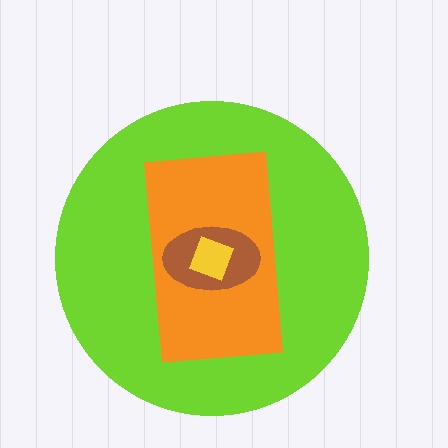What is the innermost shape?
The yellow square.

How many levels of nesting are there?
4.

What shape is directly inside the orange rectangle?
The brown ellipse.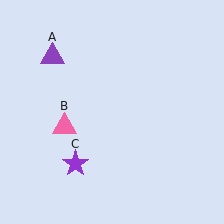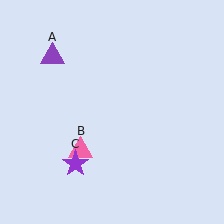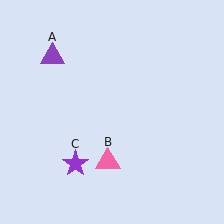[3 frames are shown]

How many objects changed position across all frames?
1 object changed position: pink triangle (object B).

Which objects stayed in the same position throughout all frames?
Purple triangle (object A) and purple star (object C) remained stationary.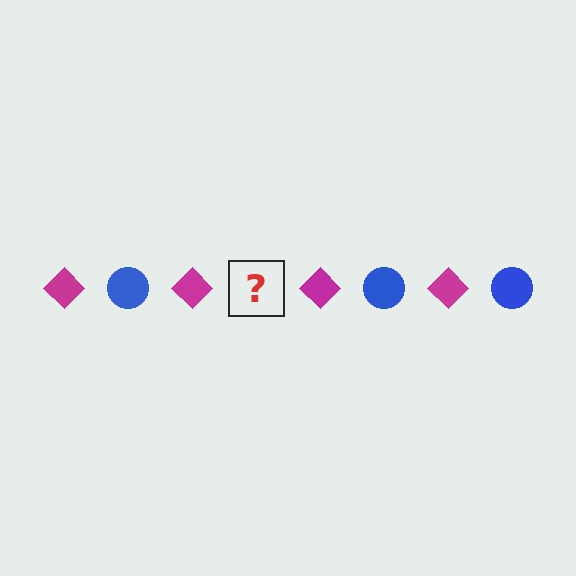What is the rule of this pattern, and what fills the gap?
The rule is that the pattern alternates between magenta diamond and blue circle. The gap should be filled with a blue circle.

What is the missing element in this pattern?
The missing element is a blue circle.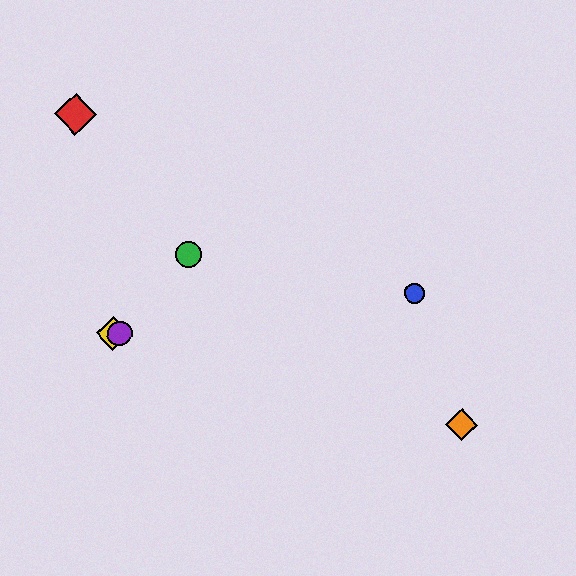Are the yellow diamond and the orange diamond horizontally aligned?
No, the yellow diamond is at y≈333 and the orange diamond is at y≈424.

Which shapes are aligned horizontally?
The yellow diamond, the purple circle are aligned horizontally.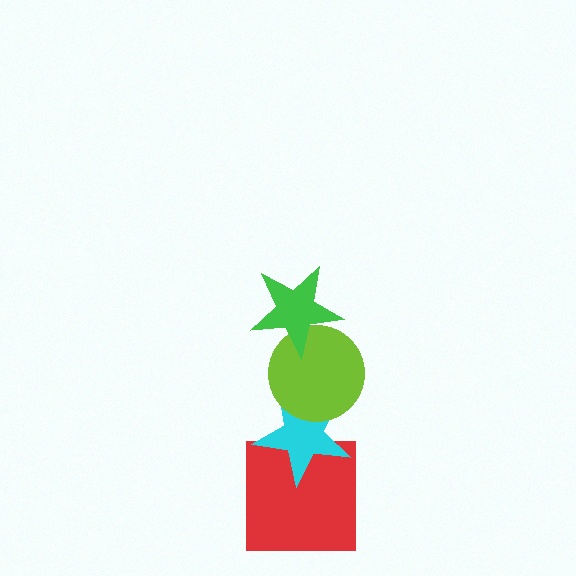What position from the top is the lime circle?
The lime circle is 2nd from the top.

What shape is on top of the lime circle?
The green star is on top of the lime circle.